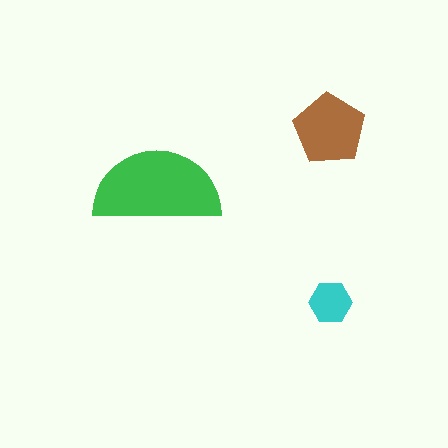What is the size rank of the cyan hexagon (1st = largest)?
3rd.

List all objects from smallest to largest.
The cyan hexagon, the brown pentagon, the green semicircle.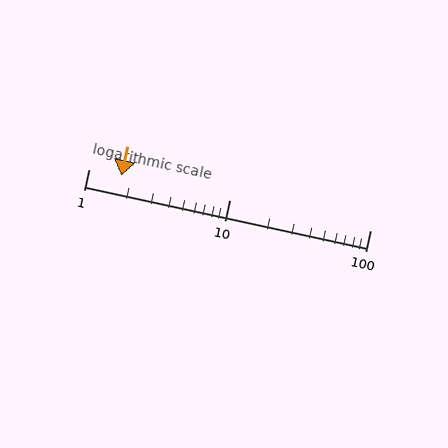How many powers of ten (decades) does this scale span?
The scale spans 2 decades, from 1 to 100.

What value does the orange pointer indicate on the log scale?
The pointer indicates approximately 1.7.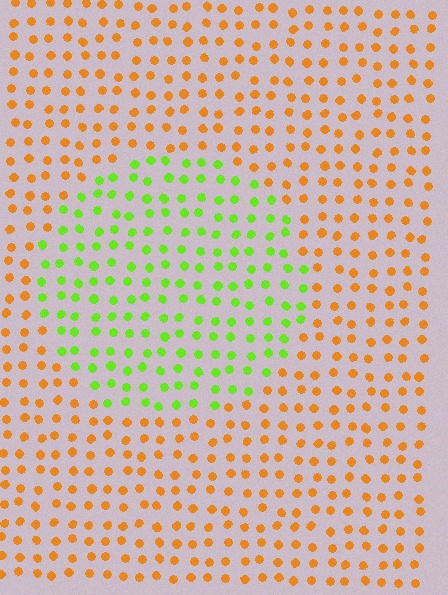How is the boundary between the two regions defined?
The boundary is defined purely by a slight shift in hue (about 68 degrees). Spacing, size, and orientation are identical on both sides.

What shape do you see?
I see a circle.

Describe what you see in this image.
The image is filled with small orange elements in a uniform arrangement. A circle-shaped region is visible where the elements are tinted to a slightly different hue, forming a subtle color boundary.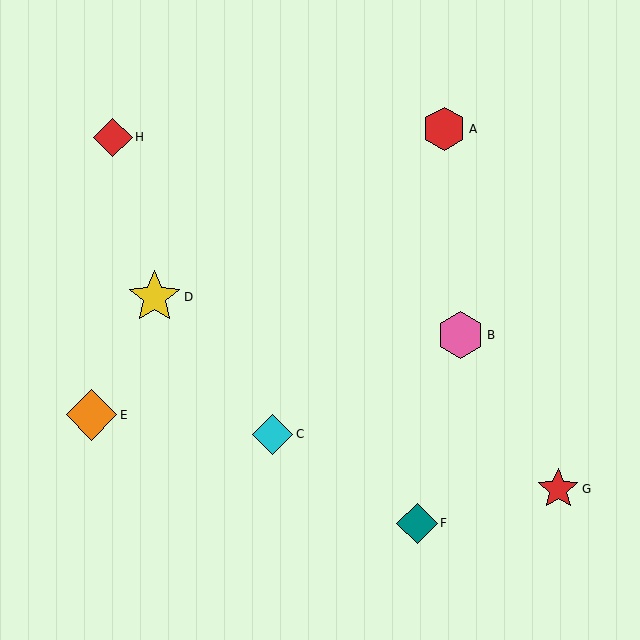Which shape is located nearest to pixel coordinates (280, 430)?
The cyan diamond (labeled C) at (273, 434) is nearest to that location.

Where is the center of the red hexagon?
The center of the red hexagon is at (444, 129).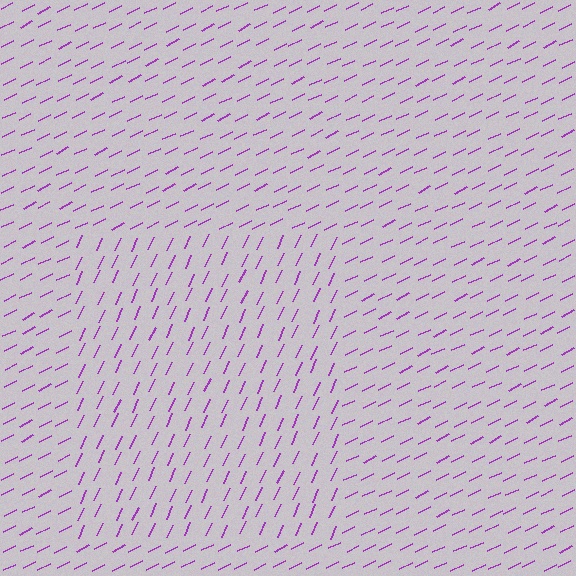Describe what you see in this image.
The image is filled with small purple line segments. A rectangle region in the image has lines oriented differently from the surrounding lines, creating a visible texture boundary.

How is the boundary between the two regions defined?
The boundary is defined purely by a change in line orientation (approximately 39 degrees difference). All lines are the same color and thickness.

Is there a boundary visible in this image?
Yes, there is a texture boundary formed by a change in line orientation.